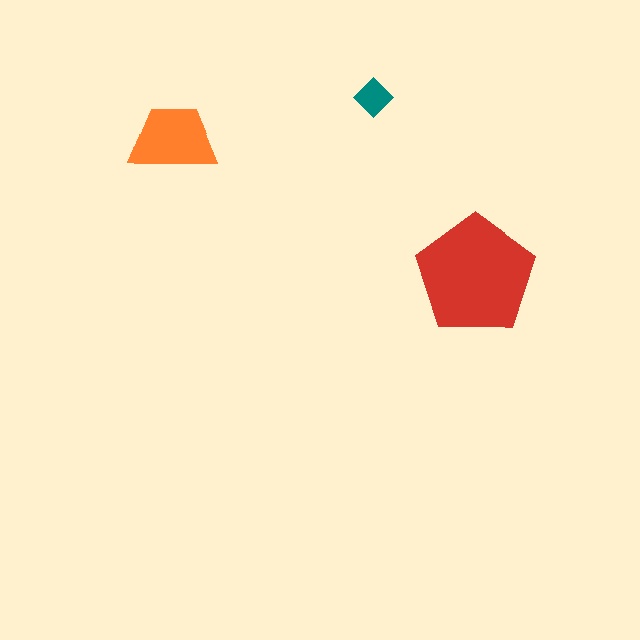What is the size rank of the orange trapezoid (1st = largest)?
2nd.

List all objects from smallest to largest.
The teal diamond, the orange trapezoid, the red pentagon.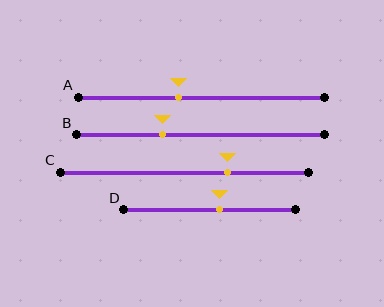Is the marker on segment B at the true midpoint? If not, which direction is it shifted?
No, the marker on segment B is shifted to the left by about 15% of the segment length.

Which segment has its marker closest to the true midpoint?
Segment D has its marker closest to the true midpoint.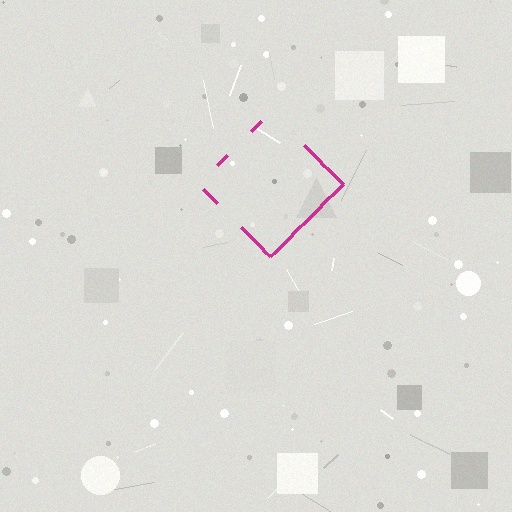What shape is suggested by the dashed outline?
The dashed outline suggests a diamond.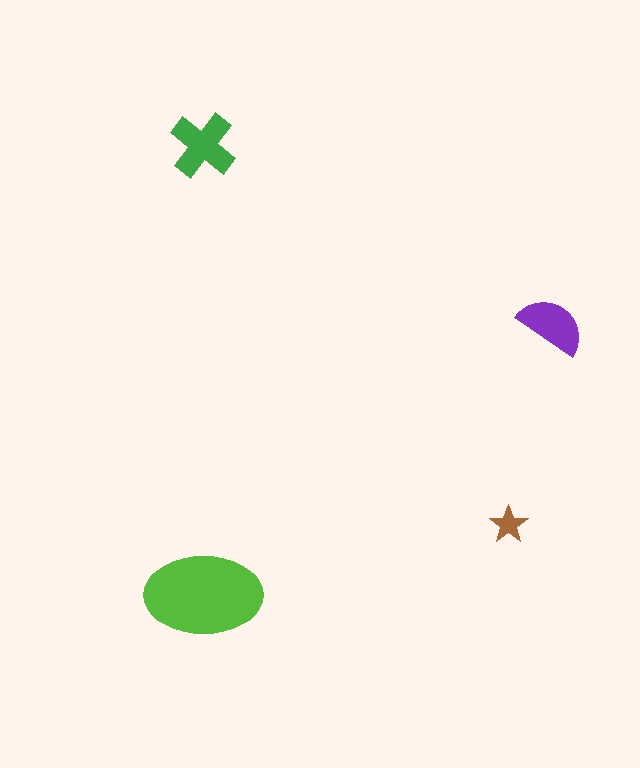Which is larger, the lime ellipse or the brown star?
The lime ellipse.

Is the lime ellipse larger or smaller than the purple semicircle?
Larger.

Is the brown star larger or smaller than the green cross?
Smaller.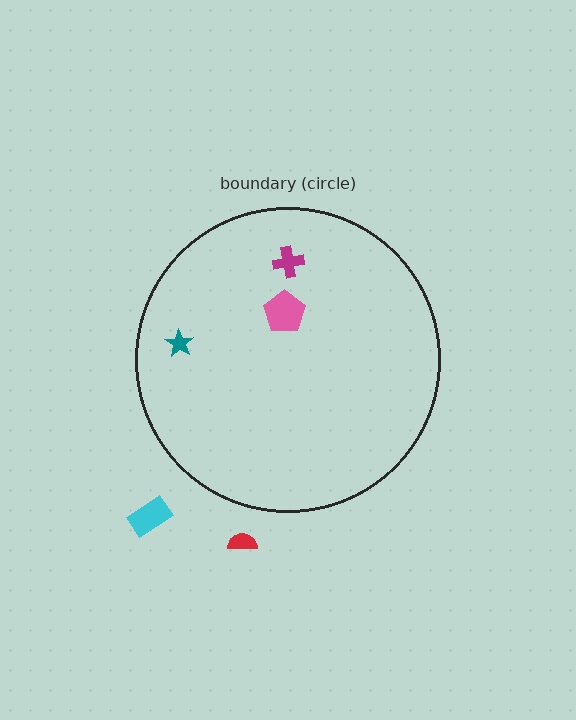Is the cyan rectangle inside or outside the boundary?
Outside.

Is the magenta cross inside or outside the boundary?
Inside.